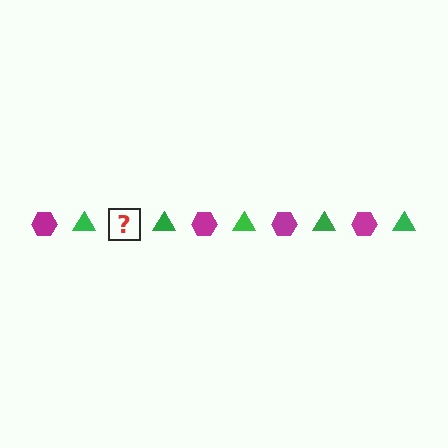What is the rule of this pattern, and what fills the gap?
The rule is that the pattern alternates between magenta hexagon and green triangle. The gap should be filled with a magenta hexagon.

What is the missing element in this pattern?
The missing element is a magenta hexagon.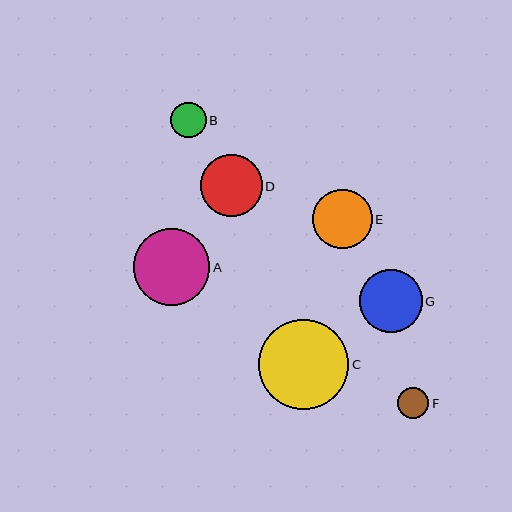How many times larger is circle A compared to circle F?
Circle A is approximately 2.4 times the size of circle F.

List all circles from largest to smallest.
From largest to smallest: C, A, G, D, E, B, F.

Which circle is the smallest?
Circle F is the smallest with a size of approximately 31 pixels.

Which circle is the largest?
Circle C is the largest with a size of approximately 90 pixels.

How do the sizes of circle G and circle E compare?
Circle G and circle E are approximately the same size.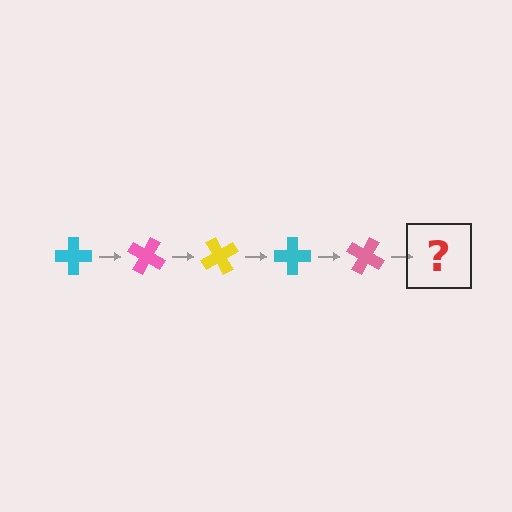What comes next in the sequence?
The next element should be a yellow cross, rotated 150 degrees from the start.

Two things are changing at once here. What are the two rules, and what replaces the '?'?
The two rules are that it rotates 30 degrees each step and the color cycles through cyan, pink, and yellow. The '?' should be a yellow cross, rotated 150 degrees from the start.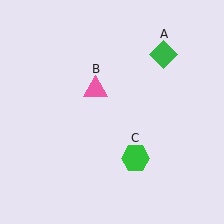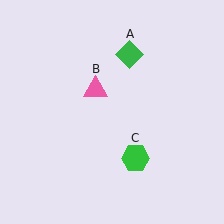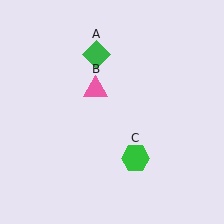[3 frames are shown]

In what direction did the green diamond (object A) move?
The green diamond (object A) moved left.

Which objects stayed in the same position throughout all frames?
Pink triangle (object B) and green hexagon (object C) remained stationary.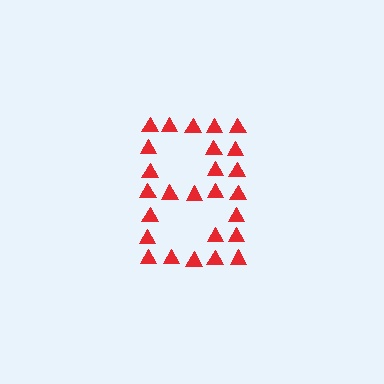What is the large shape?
The large shape is the letter B.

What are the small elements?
The small elements are triangles.